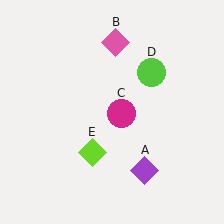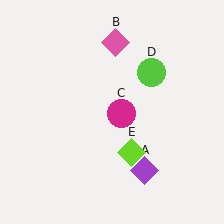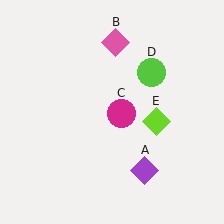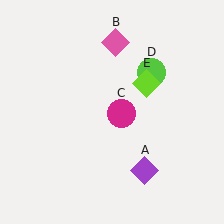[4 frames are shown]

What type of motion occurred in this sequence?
The lime diamond (object E) rotated counterclockwise around the center of the scene.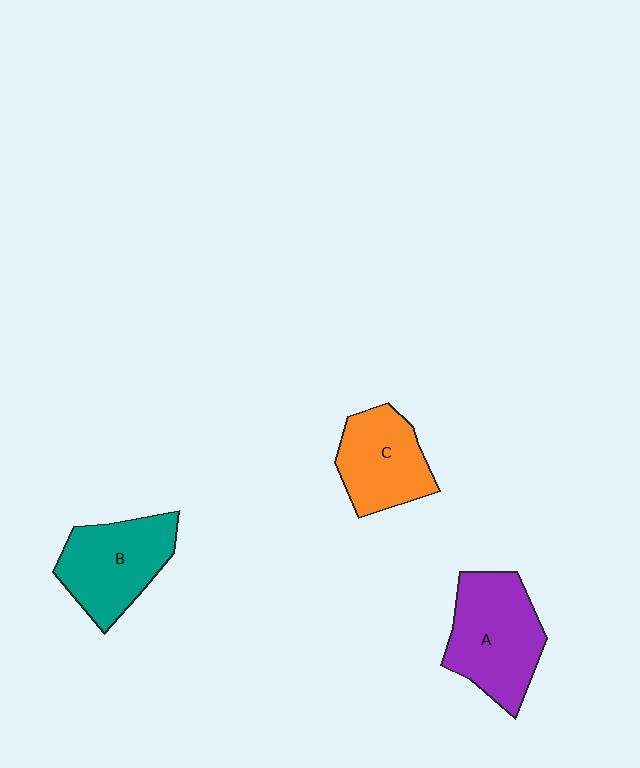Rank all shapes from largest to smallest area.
From largest to smallest: A (purple), B (teal), C (orange).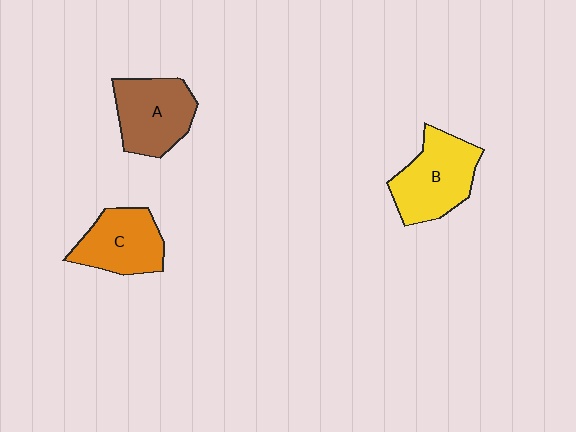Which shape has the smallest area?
Shape C (orange).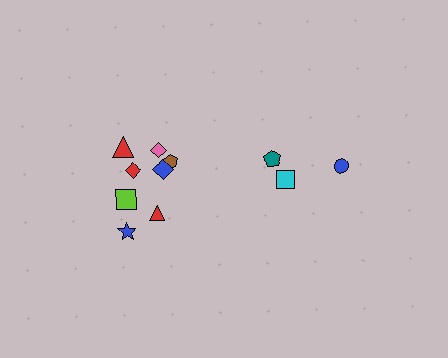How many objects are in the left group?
There are 8 objects.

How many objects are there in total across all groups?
There are 11 objects.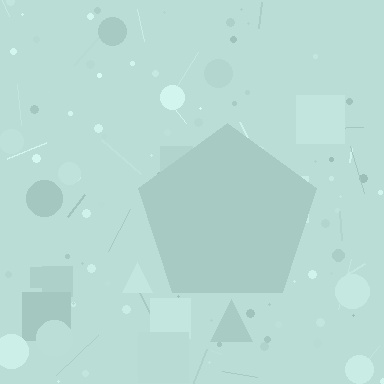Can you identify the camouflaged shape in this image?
The camouflaged shape is a pentagon.